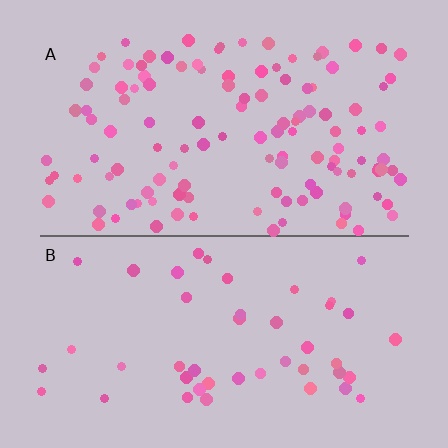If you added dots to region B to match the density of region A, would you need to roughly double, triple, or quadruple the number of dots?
Approximately triple.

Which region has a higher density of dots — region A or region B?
A (the top).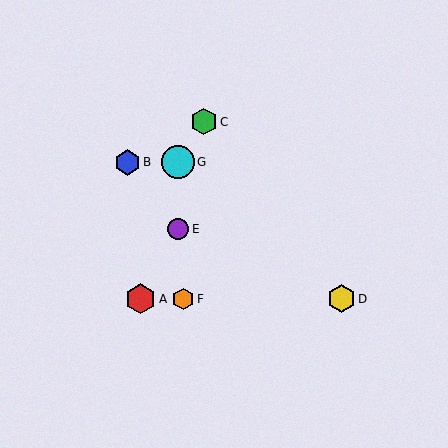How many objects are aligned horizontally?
3 objects (A, D, F) are aligned horizontally.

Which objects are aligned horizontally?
Objects A, D, F are aligned horizontally.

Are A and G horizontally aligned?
No, A is at y≈299 and G is at y≈162.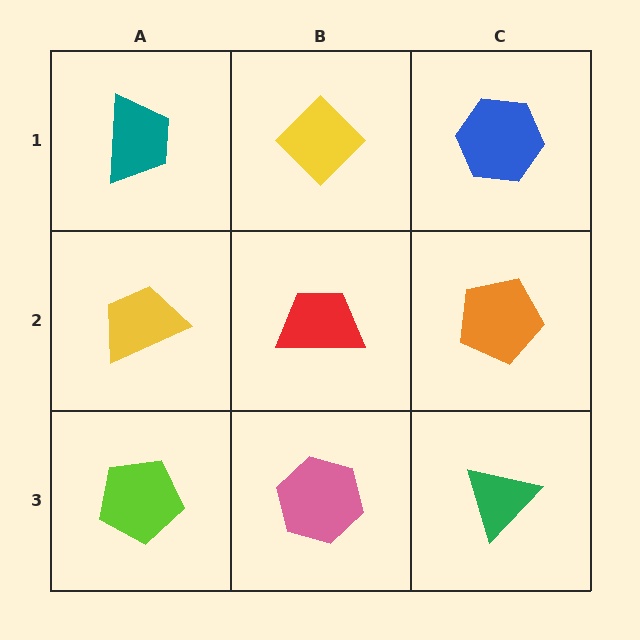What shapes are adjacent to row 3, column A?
A yellow trapezoid (row 2, column A), a pink hexagon (row 3, column B).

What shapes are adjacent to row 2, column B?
A yellow diamond (row 1, column B), a pink hexagon (row 3, column B), a yellow trapezoid (row 2, column A), an orange pentagon (row 2, column C).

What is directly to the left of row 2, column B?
A yellow trapezoid.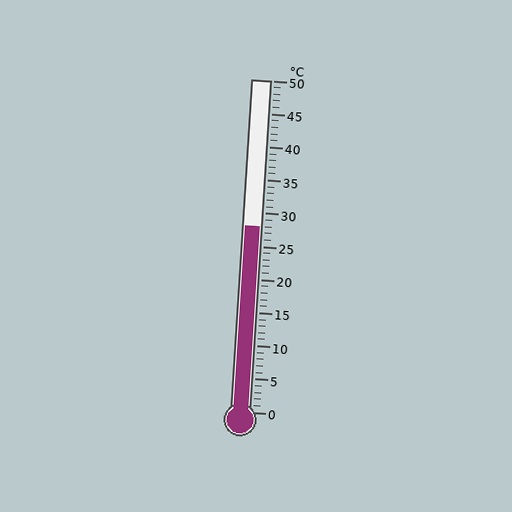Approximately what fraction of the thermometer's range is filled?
The thermometer is filled to approximately 55% of its range.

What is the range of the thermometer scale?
The thermometer scale ranges from 0°C to 50°C.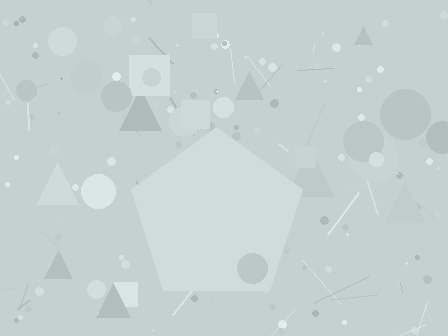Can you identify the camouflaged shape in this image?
The camouflaged shape is a pentagon.